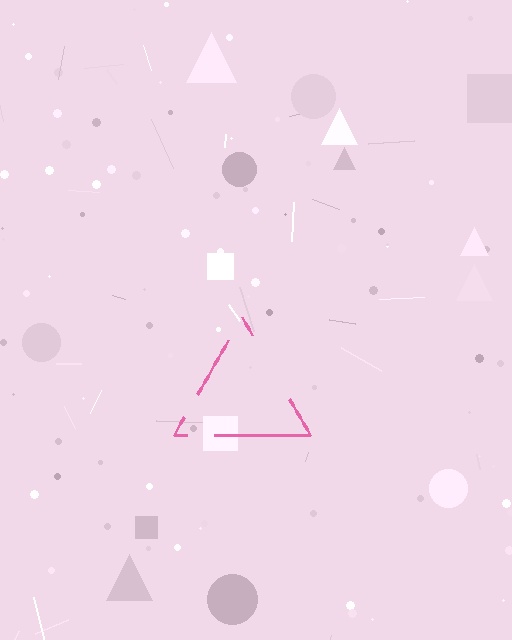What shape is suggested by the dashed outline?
The dashed outline suggests a triangle.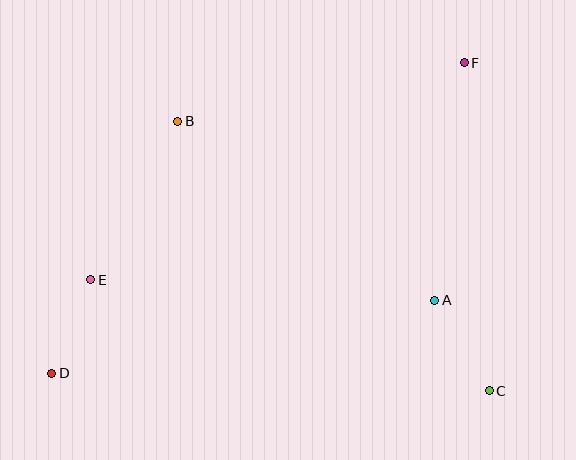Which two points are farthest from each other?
Points D and F are farthest from each other.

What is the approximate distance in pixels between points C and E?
The distance between C and E is approximately 414 pixels.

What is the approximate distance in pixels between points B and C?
The distance between B and C is approximately 412 pixels.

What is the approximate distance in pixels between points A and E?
The distance between A and E is approximately 344 pixels.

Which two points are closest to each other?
Points D and E are closest to each other.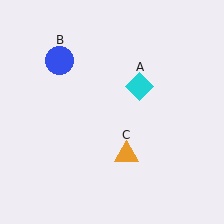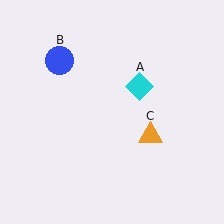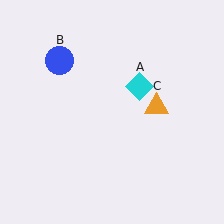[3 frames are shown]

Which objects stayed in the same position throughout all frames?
Cyan diamond (object A) and blue circle (object B) remained stationary.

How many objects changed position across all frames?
1 object changed position: orange triangle (object C).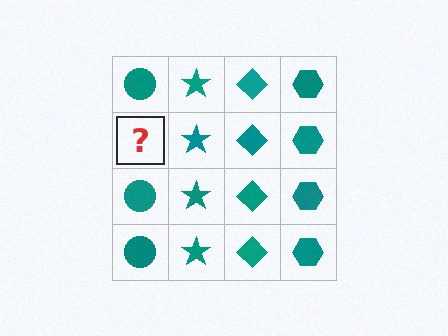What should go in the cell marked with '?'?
The missing cell should contain a teal circle.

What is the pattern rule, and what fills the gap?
The rule is that each column has a consistent shape. The gap should be filled with a teal circle.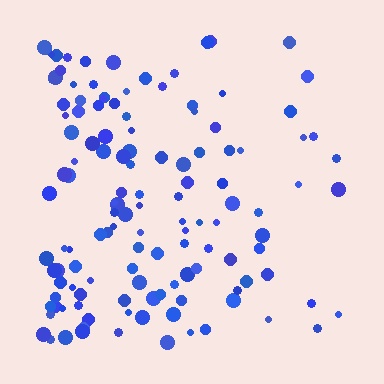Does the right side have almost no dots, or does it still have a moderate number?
Still a moderate number, just noticeably fewer than the left.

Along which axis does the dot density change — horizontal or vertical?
Horizontal.